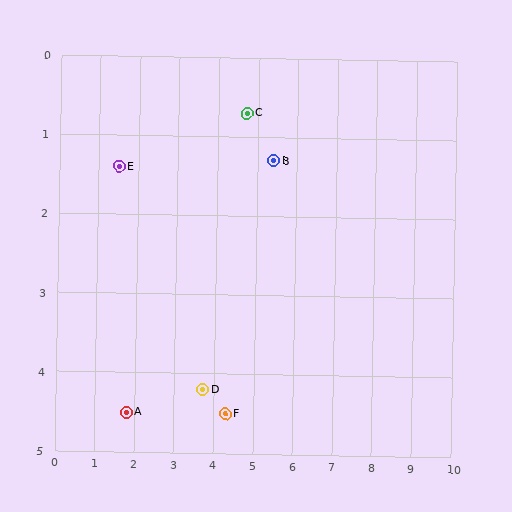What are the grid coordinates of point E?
Point E is at approximately (1.5, 1.4).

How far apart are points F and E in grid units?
Points F and E are about 4.2 grid units apart.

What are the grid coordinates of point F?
Point F is at approximately (4.3, 4.5).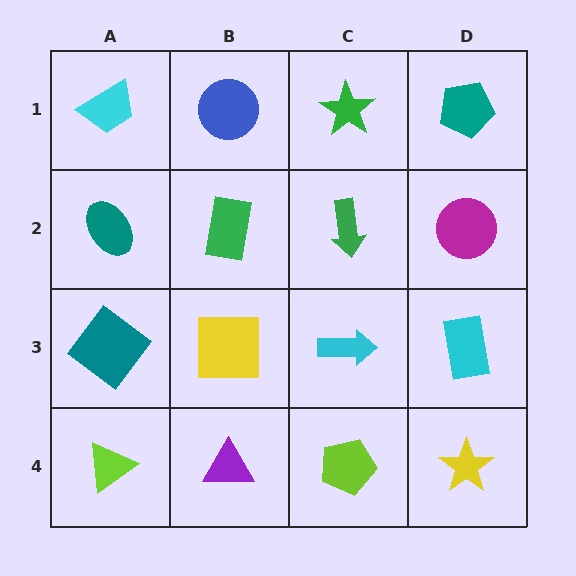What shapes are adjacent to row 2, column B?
A blue circle (row 1, column B), a yellow square (row 3, column B), a teal ellipse (row 2, column A), a green arrow (row 2, column C).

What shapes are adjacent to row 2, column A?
A cyan trapezoid (row 1, column A), a teal diamond (row 3, column A), a green rectangle (row 2, column B).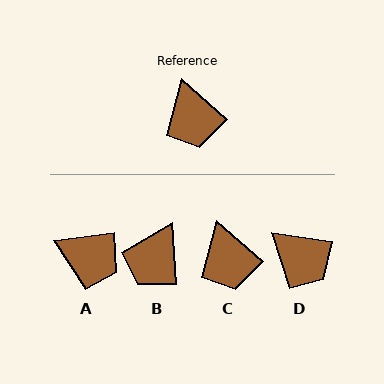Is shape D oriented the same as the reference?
No, it is off by about 32 degrees.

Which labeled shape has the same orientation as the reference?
C.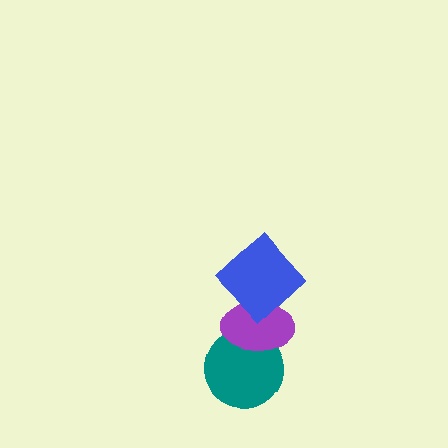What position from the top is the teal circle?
The teal circle is 3rd from the top.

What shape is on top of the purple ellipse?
The blue diamond is on top of the purple ellipse.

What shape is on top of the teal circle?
The purple ellipse is on top of the teal circle.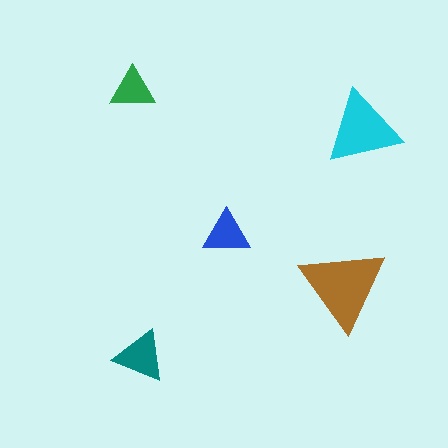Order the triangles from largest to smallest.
the brown one, the cyan one, the teal one, the blue one, the green one.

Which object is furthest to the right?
The cyan triangle is rightmost.